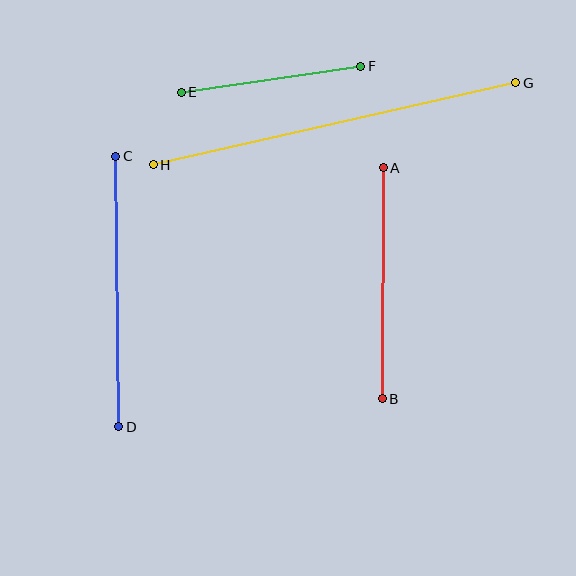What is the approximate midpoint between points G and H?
The midpoint is at approximately (335, 124) pixels.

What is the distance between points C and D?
The distance is approximately 271 pixels.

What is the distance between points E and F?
The distance is approximately 181 pixels.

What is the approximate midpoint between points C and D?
The midpoint is at approximately (117, 291) pixels.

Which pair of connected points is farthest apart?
Points G and H are farthest apart.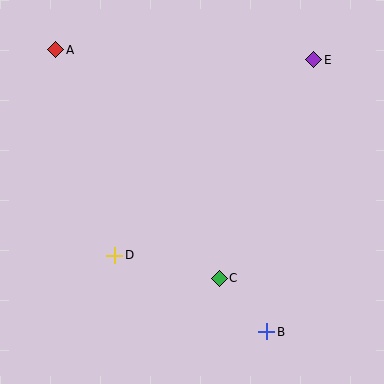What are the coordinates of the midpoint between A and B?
The midpoint between A and B is at (161, 191).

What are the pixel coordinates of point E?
Point E is at (314, 60).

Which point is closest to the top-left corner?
Point A is closest to the top-left corner.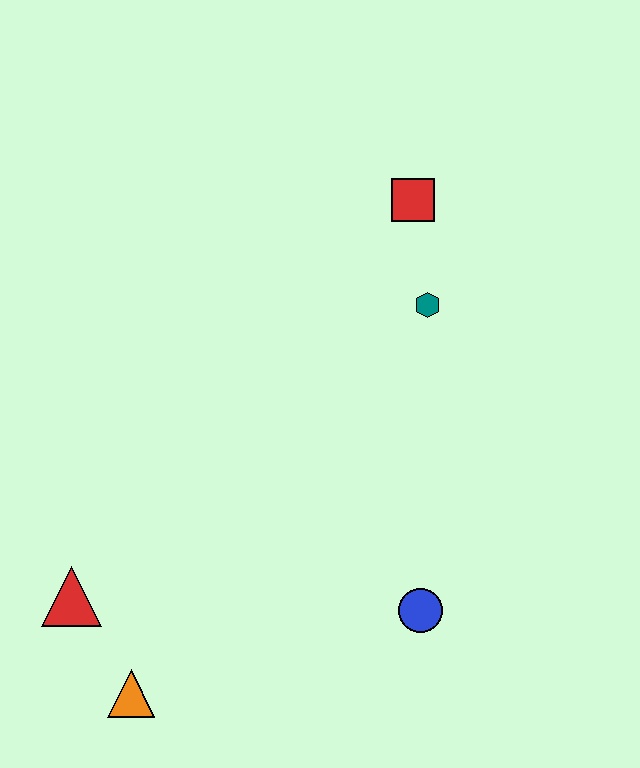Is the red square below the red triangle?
No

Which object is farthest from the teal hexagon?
The orange triangle is farthest from the teal hexagon.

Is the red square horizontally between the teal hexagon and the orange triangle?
Yes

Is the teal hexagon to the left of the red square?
No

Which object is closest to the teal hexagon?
The red square is closest to the teal hexagon.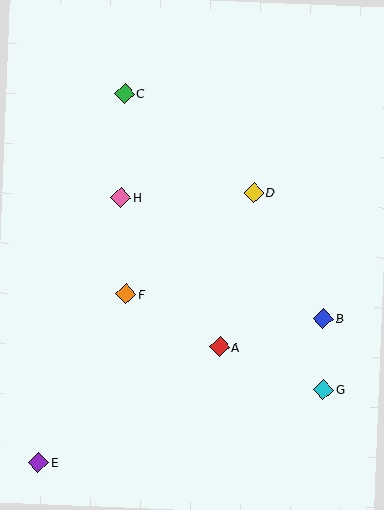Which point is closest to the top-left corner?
Point C is closest to the top-left corner.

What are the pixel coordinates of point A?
Point A is at (220, 347).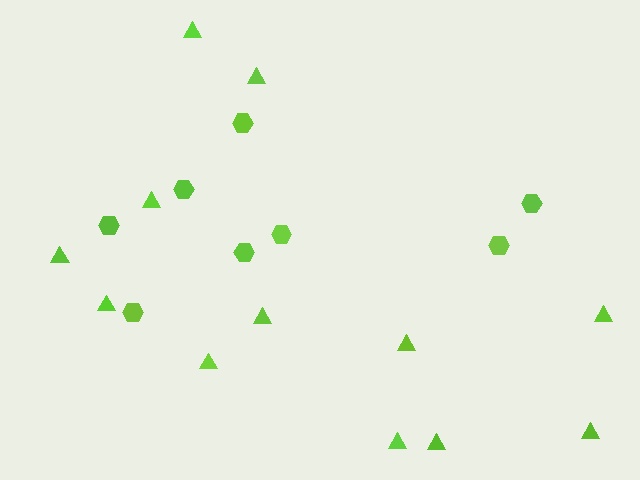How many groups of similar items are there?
There are 2 groups: one group of hexagons (8) and one group of triangles (12).